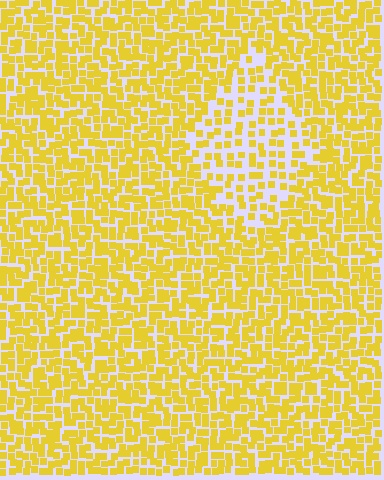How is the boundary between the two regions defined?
The boundary is defined by a change in element density (approximately 1.9x ratio). All elements are the same color, size, and shape.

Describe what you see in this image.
The image contains small yellow elements arranged at two different densities. A diamond-shaped region is visible where the elements are less densely packed than the surrounding area.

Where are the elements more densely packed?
The elements are more densely packed outside the diamond boundary.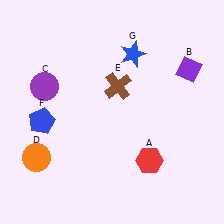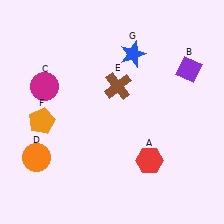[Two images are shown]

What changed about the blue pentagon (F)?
In Image 1, F is blue. In Image 2, it changed to orange.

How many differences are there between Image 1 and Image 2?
There are 2 differences between the two images.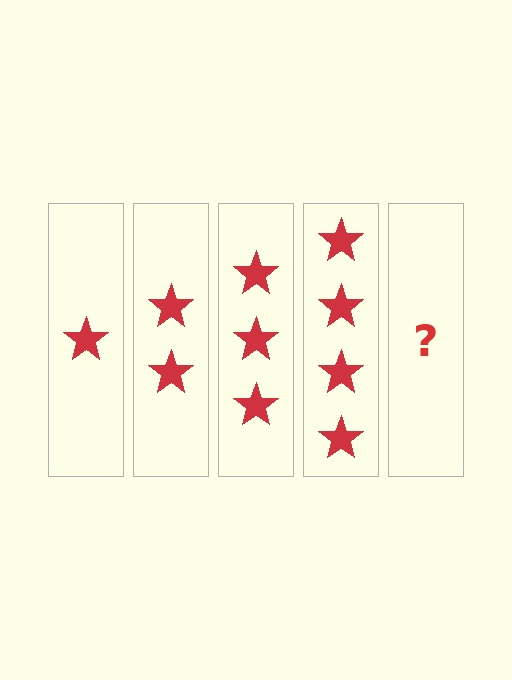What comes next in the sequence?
The next element should be 5 stars.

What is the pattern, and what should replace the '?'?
The pattern is that each step adds one more star. The '?' should be 5 stars.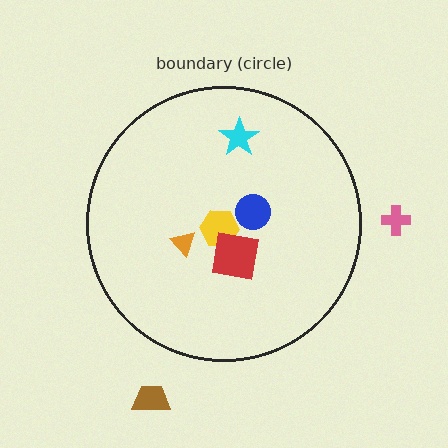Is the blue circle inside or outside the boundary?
Inside.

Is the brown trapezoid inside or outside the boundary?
Outside.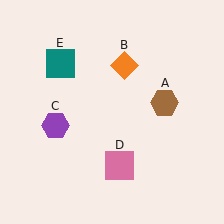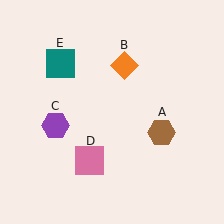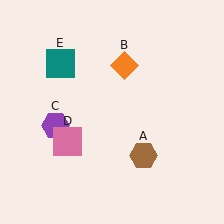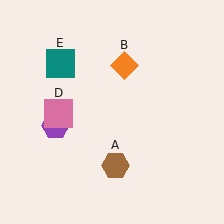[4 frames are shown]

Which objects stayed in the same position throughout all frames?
Orange diamond (object B) and purple hexagon (object C) and teal square (object E) remained stationary.